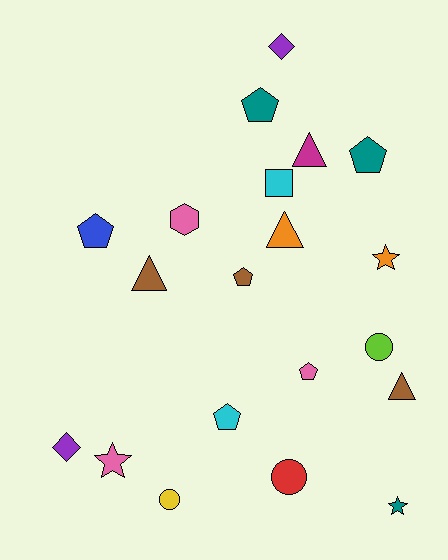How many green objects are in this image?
There are no green objects.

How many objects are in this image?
There are 20 objects.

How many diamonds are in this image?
There are 2 diamonds.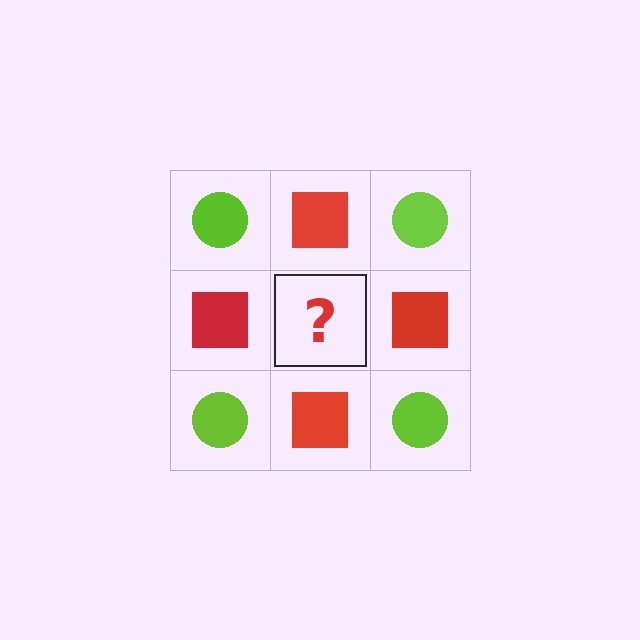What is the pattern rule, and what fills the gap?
The rule is that it alternates lime circle and red square in a checkerboard pattern. The gap should be filled with a lime circle.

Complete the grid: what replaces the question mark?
The question mark should be replaced with a lime circle.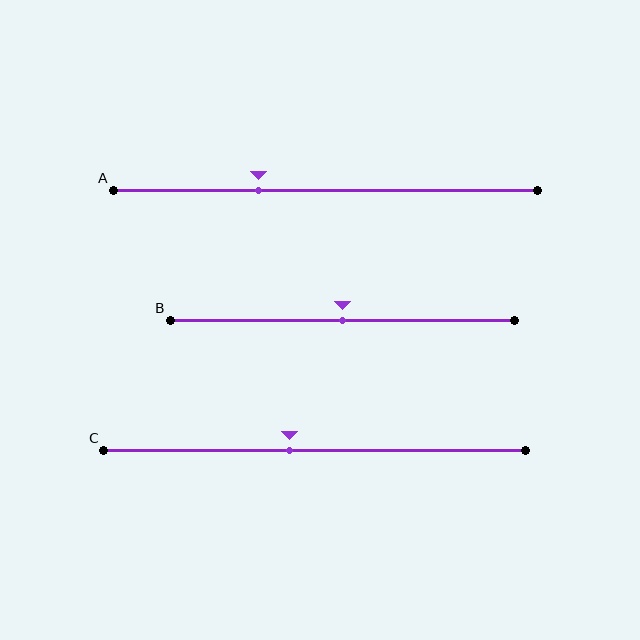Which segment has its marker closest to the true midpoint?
Segment B has its marker closest to the true midpoint.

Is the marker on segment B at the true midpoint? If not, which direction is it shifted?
Yes, the marker on segment B is at the true midpoint.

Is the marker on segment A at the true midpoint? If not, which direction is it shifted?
No, the marker on segment A is shifted to the left by about 16% of the segment length.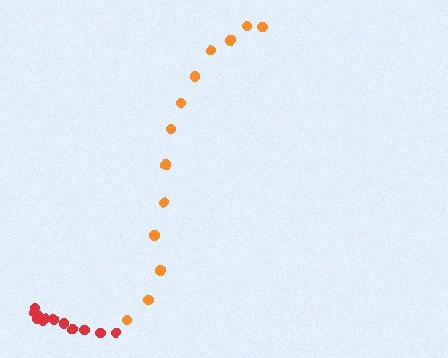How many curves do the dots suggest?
There are 2 distinct paths.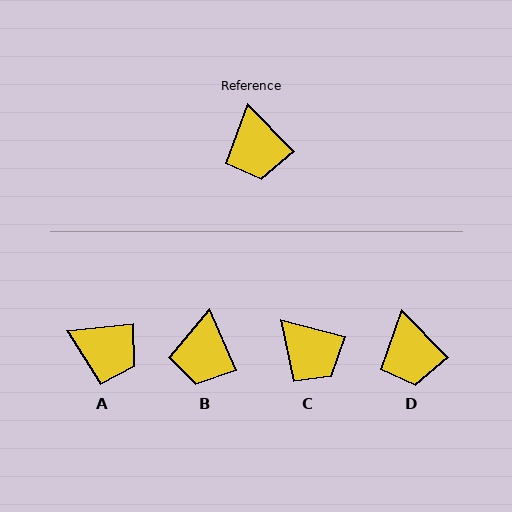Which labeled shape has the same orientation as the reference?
D.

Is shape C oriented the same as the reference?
No, it is off by about 31 degrees.